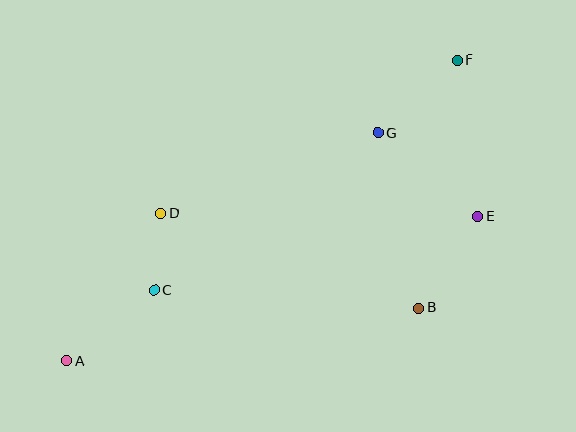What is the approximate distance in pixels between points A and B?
The distance between A and B is approximately 356 pixels.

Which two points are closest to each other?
Points C and D are closest to each other.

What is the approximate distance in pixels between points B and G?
The distance between B and G is approximately 180 pixels.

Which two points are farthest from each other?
Points A and F are farthest from each other.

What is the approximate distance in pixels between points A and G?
The distance between A and G is approximately 386 pixels.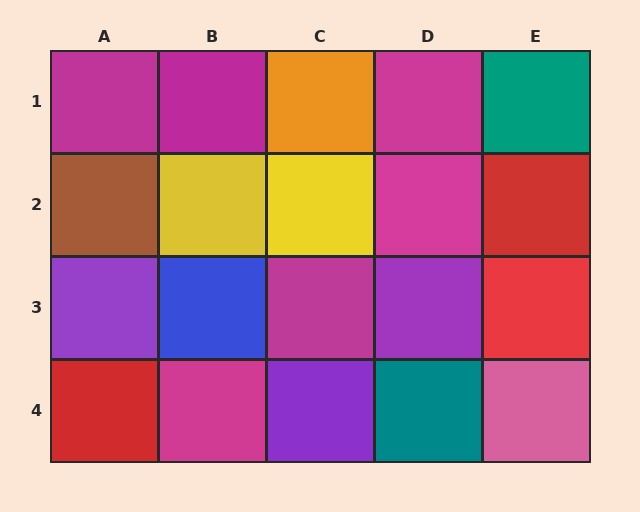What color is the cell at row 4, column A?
Red.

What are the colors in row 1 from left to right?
Magenta, magenta, orange, magenta, teal.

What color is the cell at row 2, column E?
Red.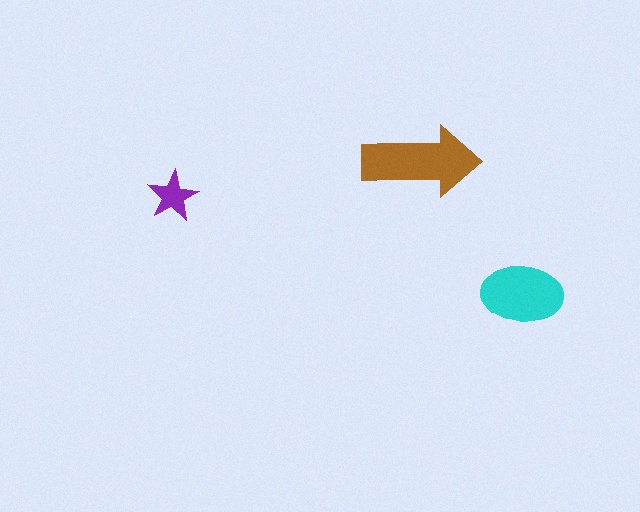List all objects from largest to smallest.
The brown arrow, the cyan ellipse, the purple star.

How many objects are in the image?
There are 3 objects in the image.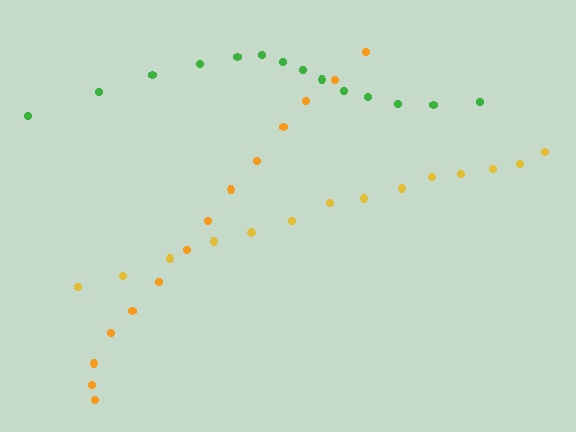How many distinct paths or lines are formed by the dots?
There are 3 distinct paths.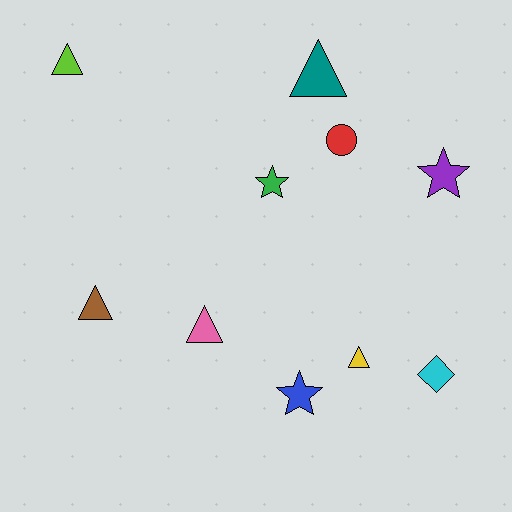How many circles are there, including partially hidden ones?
There is 1 circle.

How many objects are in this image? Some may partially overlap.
There are 10 objects.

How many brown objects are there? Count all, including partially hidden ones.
There is 1 brown object.